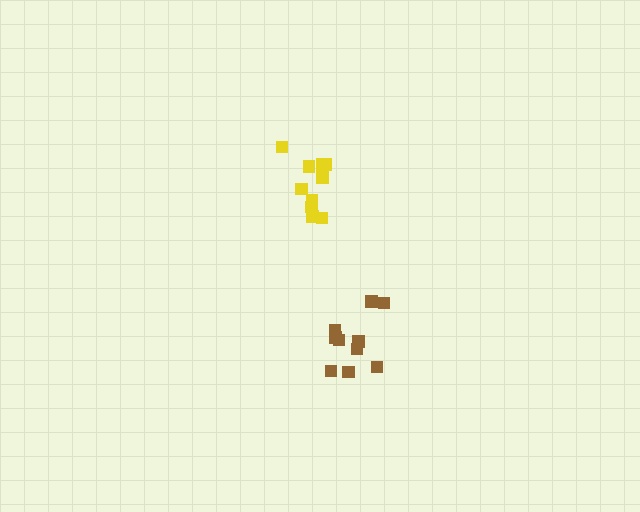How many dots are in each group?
Group 1: 10 dots, Group 2: 10 dots (20 total).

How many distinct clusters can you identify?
There are 2 distinct clusters.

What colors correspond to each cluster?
The clusters are colored: yellow, brown.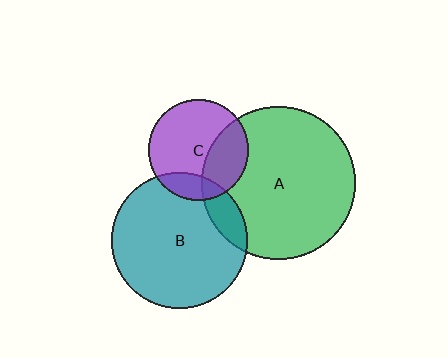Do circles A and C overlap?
Yes.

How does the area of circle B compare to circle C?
Approximately 1.8 times.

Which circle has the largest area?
Circle A (green).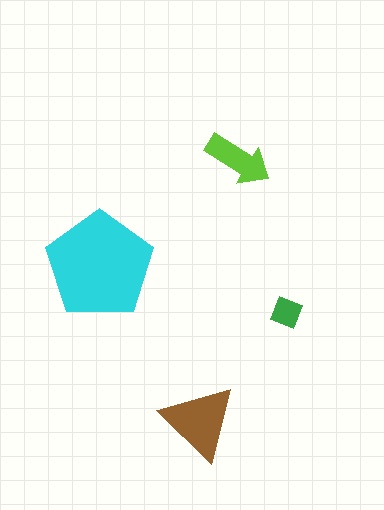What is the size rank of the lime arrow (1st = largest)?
3rd.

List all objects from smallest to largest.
The green diamond, the lime arrow, the brown triangle, the cyan pentagon.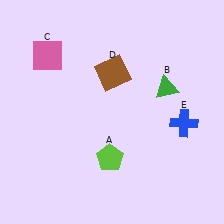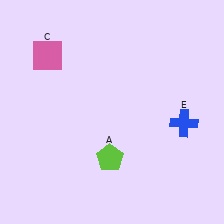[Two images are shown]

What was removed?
The green triangle (B), the brown square (D) were removed in Image 2.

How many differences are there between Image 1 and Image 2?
There are 2 differences between the two images.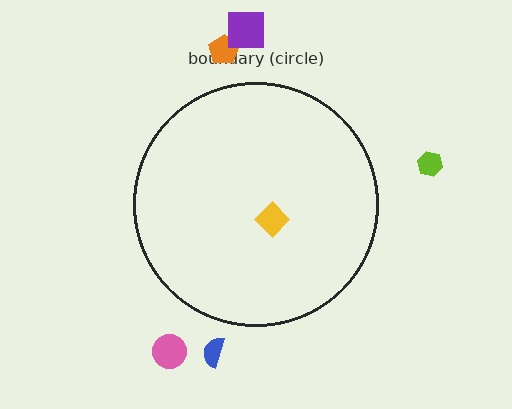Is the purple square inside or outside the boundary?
Outside.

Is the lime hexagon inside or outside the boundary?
Outside.